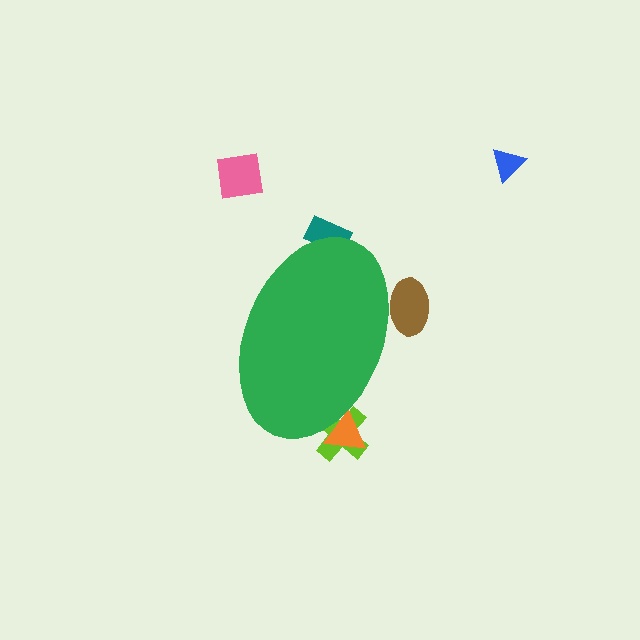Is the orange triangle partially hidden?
Yes, the orange triangle is partially hidden behind the green ellipse.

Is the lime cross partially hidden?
Yes, the lime cross is partially hidden behind the green ellipse.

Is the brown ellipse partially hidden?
Yes, the brown ellipse is partially hidden behind the green ellipse.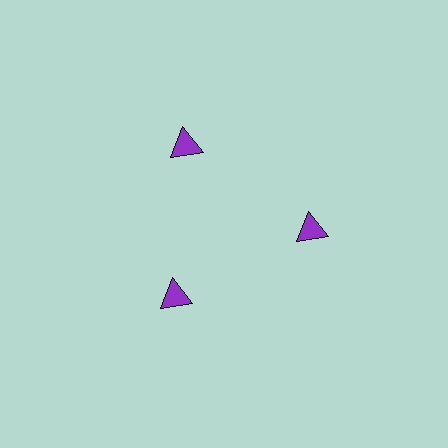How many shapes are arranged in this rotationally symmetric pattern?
There are 3 shapes, arranged in 3 groups of 1.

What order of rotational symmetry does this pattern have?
This pattern has 3-fold rotational symmetry.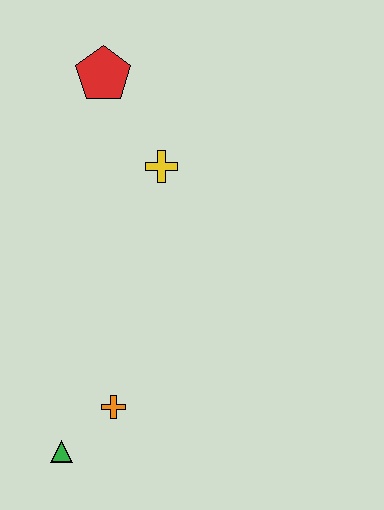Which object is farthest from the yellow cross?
The green triangle is farthest from the yellow cross.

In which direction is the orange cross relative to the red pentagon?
The orange cross is below the red pentagon.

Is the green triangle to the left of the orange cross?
Yes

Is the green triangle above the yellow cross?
No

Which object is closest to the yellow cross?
The red pentagon is closest to the yellow cross.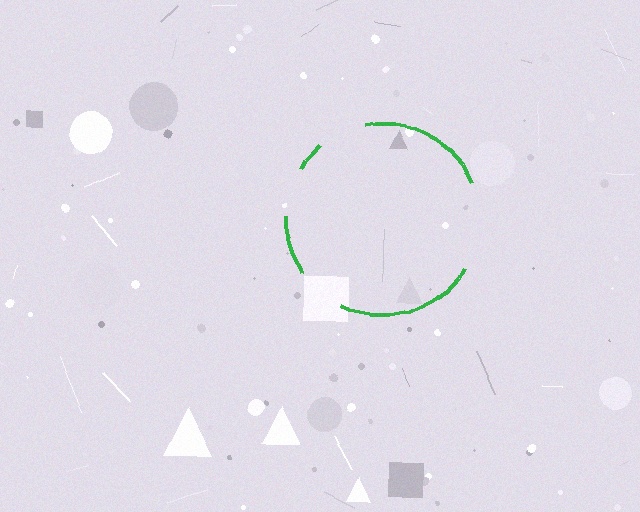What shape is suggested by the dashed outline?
The dashed outline suggests a circle.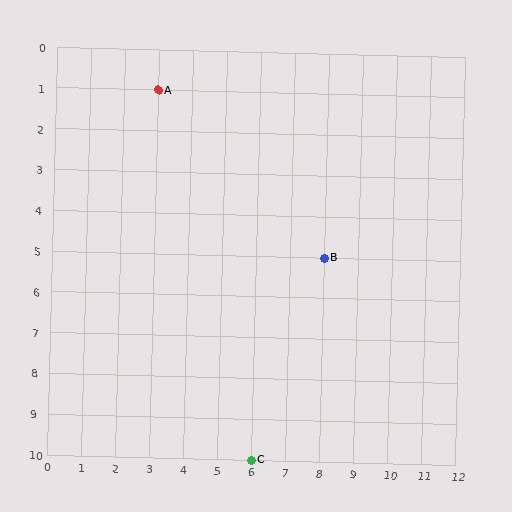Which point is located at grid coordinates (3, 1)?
Point A is at (3, 1).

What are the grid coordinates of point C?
Point C is at grid coordinates (6, 10).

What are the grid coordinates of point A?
Point A is at grid coordinates (3, 1).